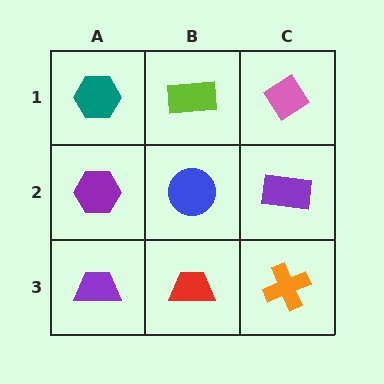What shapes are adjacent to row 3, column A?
A purple hexagon (row 2, column A), a red trapezoid (row 3, column B).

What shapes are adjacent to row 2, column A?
A teal hexagon (row 1, column A), a purple trapezoid (row 3, column A), a blue circle (row 2, column B).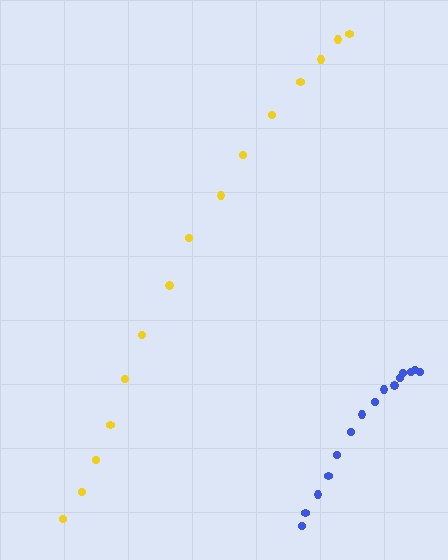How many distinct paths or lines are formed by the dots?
There are 2 distinct paths.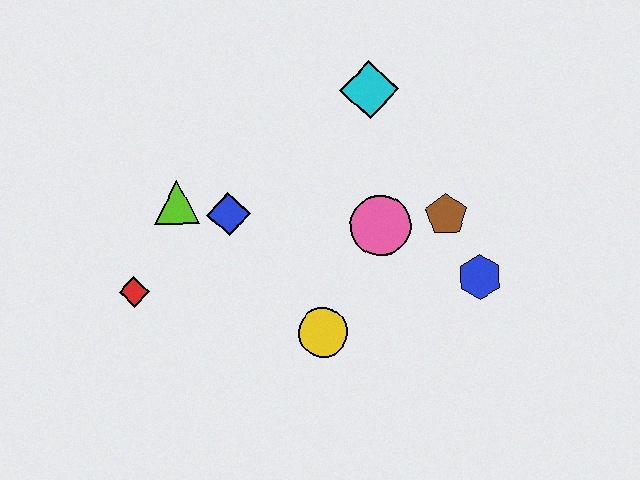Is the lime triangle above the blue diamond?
Yes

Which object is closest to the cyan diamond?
The pink circle is closest to the cyan diamond.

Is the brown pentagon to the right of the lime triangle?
Yes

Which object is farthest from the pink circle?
The red diamond is farthest from the pink circle.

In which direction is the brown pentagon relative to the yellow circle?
The brown pentagon is to the right of the yellow circle.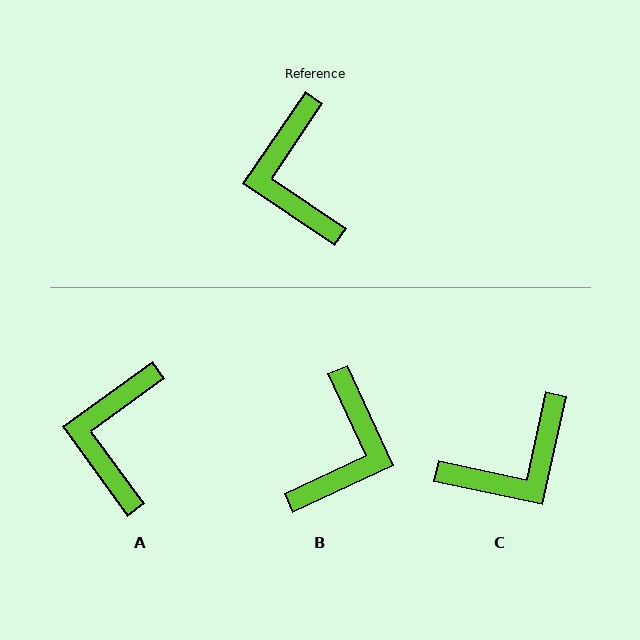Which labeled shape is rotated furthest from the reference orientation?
B, about 149 degrees away.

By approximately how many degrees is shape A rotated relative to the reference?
Approximately 20 degrees clockwise.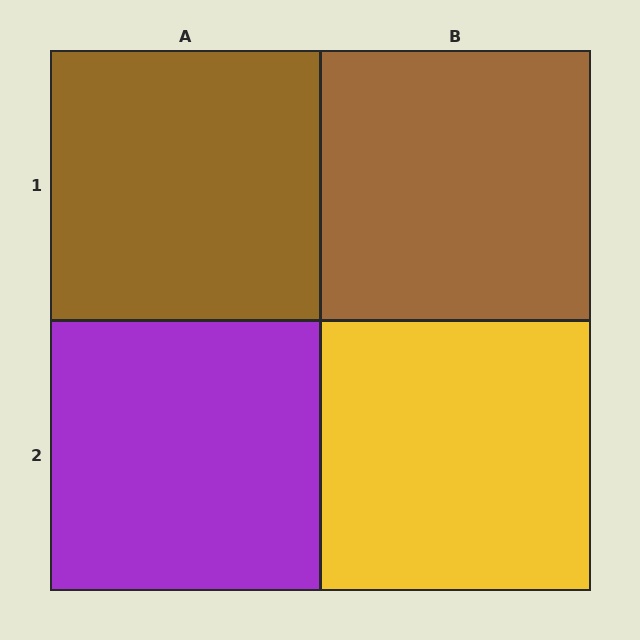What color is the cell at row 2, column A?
Purple.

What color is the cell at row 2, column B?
Yellow.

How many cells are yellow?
1 cell is yellow.